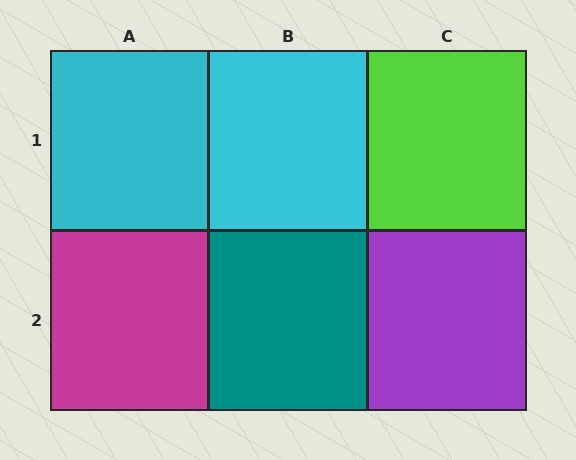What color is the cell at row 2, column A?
Magenta.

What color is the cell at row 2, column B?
Teal.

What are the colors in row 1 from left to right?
Cyan, cyan, lime.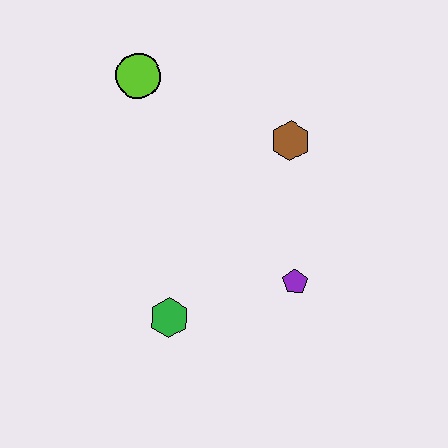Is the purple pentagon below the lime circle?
Yes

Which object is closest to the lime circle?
The brown hexagon is closest to the lime circle.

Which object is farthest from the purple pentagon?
The lime circle is farthest from the purple pentagon.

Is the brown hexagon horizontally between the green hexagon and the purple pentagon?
Yes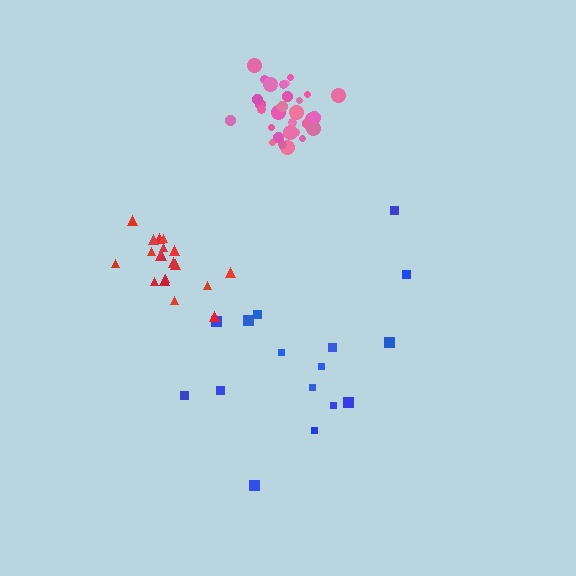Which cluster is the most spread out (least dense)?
Blue.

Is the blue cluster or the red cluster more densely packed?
Red.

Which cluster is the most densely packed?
Pink.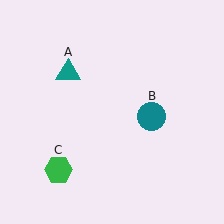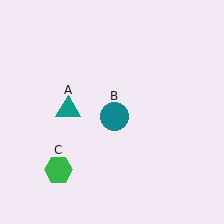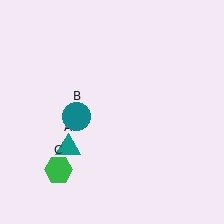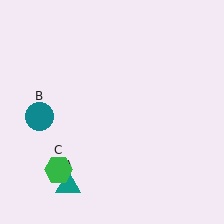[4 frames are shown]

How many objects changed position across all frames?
2 objects changed position: teal triangle (object A), teal circle (object B).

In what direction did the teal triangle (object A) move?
The teal triangle (object A) moved down.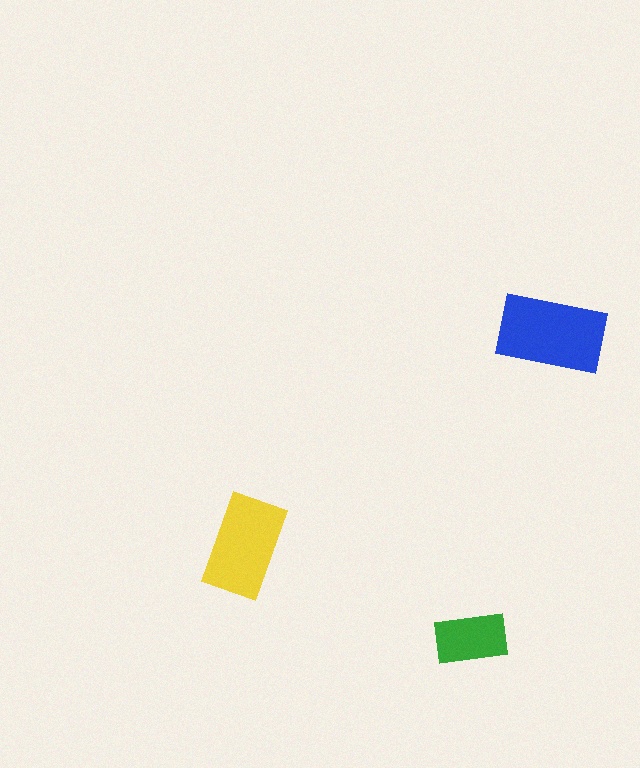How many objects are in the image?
There are 3 objects in the image.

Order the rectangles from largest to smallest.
the blue one, the yellow one, the green one.